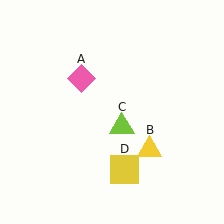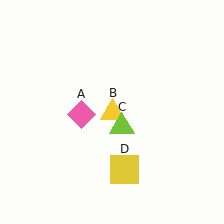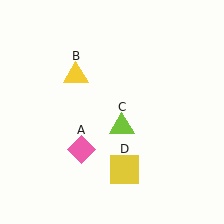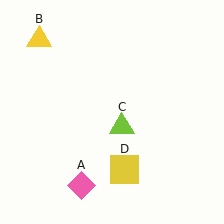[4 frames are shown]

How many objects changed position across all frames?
2 objects changed position: pink diamond (object A), yellow triangle (object B).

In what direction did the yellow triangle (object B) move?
The yellow triangle (object B) moved up and to the left.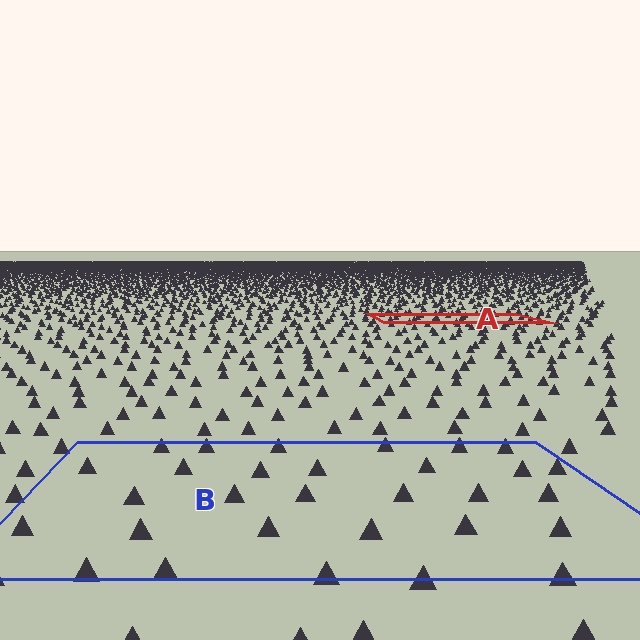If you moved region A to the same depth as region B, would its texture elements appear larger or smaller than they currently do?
They would appear larger. At a closer depth, the same texture elements are projected at a bigger on-screen size.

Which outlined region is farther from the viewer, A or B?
Region A is farther from the viewer — the texture elements inside it appear smaller and more densely packed.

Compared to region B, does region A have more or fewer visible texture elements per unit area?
Region A has more texture elements per unit area — they are packed more densely because it is farther away.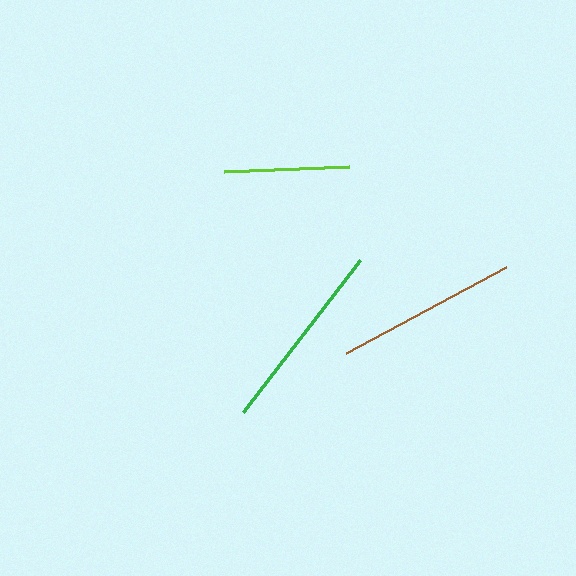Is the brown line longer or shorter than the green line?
The green line is longer than the brown line.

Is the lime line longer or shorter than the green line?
The green line is longer than the lime line.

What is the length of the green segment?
The green segment is approximately 192 pixels long.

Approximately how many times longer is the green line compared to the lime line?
The green line is approximately 1.5 times the length of the lime line.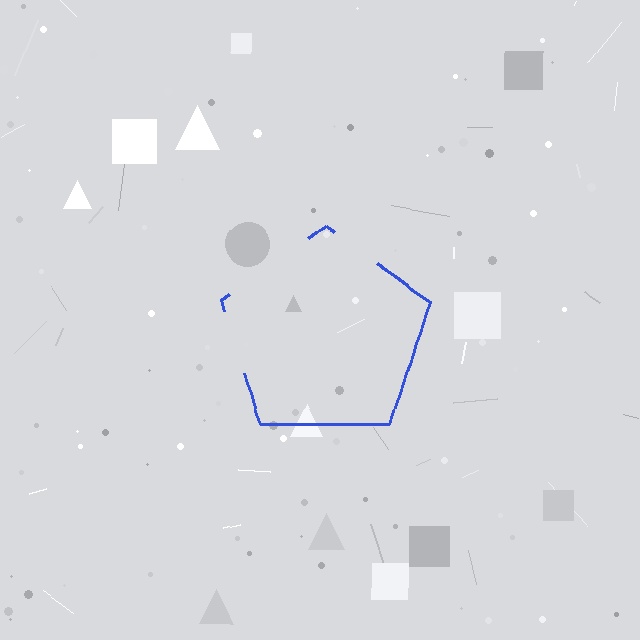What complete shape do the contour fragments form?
The contour fragments form a pentagon.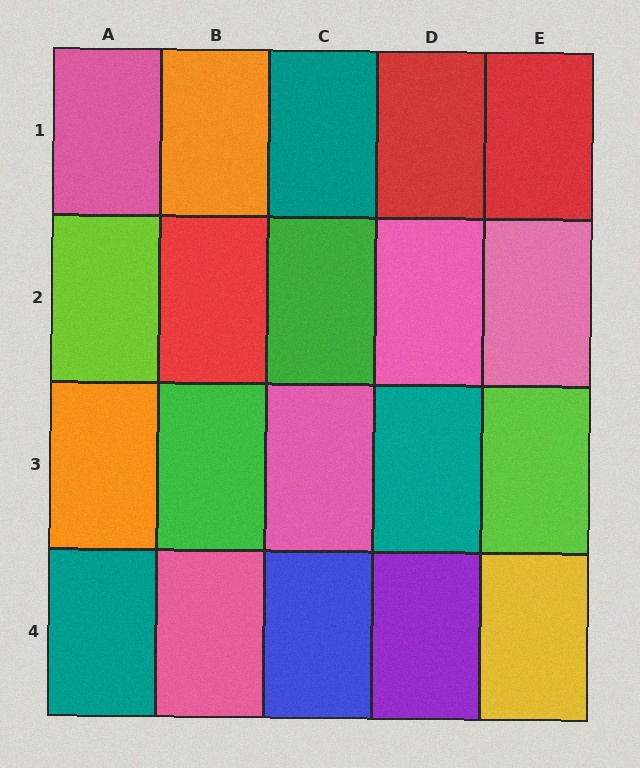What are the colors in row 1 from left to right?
Pink, orange, teal, red, red.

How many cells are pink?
5 cells are pink.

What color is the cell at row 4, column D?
Purple.